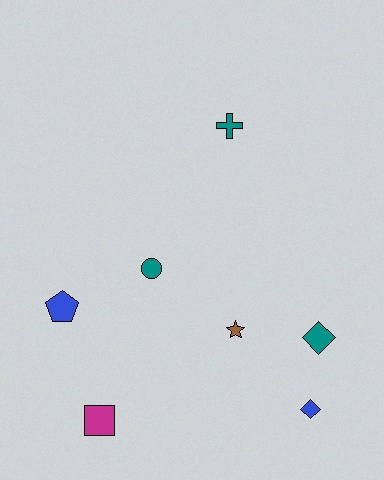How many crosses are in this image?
There is 1 cross.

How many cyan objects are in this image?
There are no cyan objects.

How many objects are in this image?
There are 7 objects.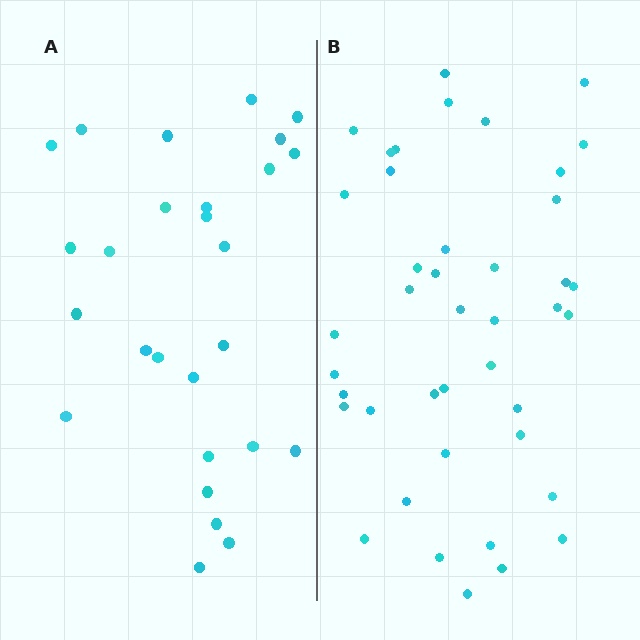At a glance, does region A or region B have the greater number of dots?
Region B (the right region) has more dots.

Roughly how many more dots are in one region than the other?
Region B has approximately 15 more dots than region A.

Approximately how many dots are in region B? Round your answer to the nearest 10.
About 40 dots. (The exact count is 42, which rounds to 40.)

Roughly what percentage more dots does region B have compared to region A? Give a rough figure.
About 55% more.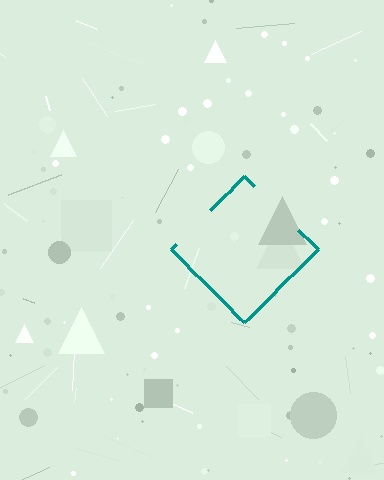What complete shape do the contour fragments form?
The contour fragments form a diamond.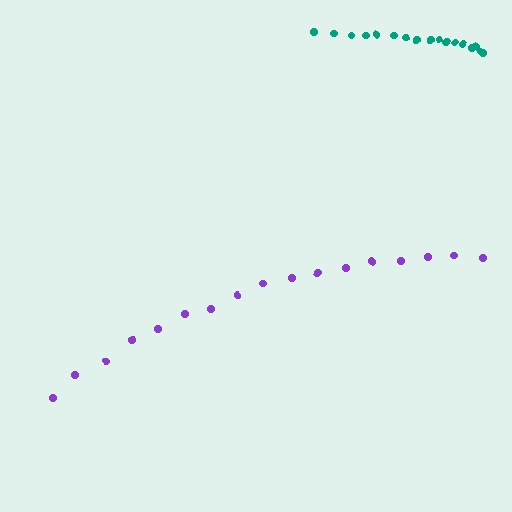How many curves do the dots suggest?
There are 2 distinct paths.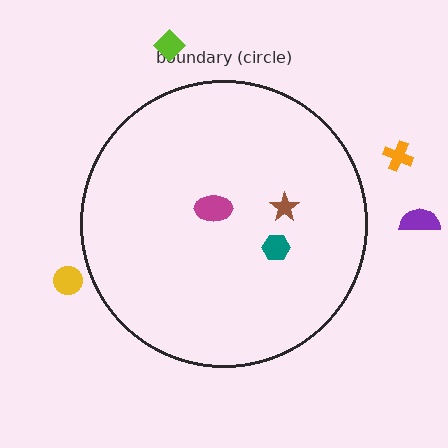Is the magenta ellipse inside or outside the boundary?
Inside.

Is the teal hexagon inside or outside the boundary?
Inside.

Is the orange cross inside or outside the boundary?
Outside.